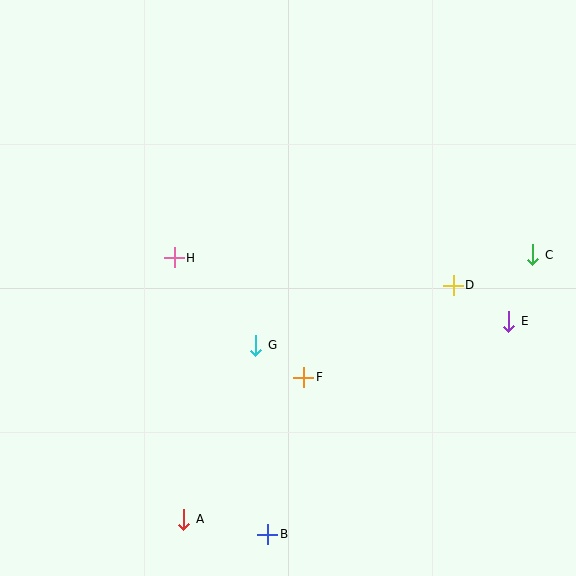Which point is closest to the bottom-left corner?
Point A is closest to the bottom-left corner.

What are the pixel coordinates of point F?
Point F is at (304, 377).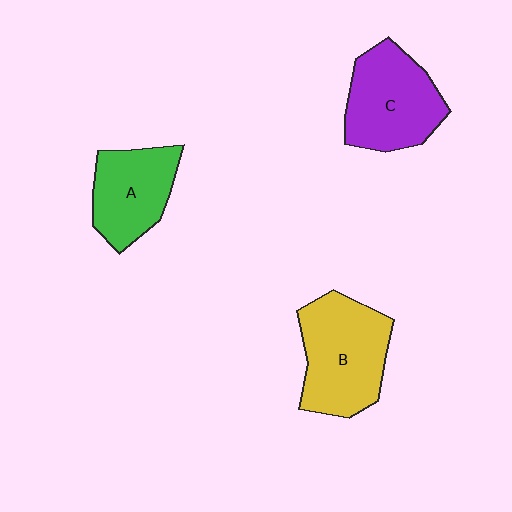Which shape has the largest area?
Shape B (yellow).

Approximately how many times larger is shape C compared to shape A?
Approximately 1.2 times.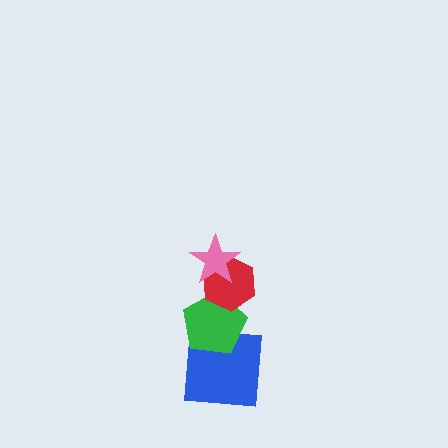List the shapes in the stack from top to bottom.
From top to bottom: the pink star, the red hexagon, the green pentagon, the blue square.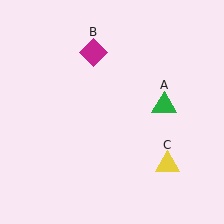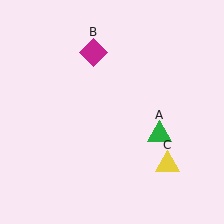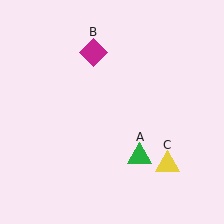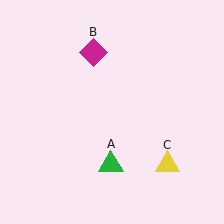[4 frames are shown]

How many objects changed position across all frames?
1 object changed position: green triangle (object A).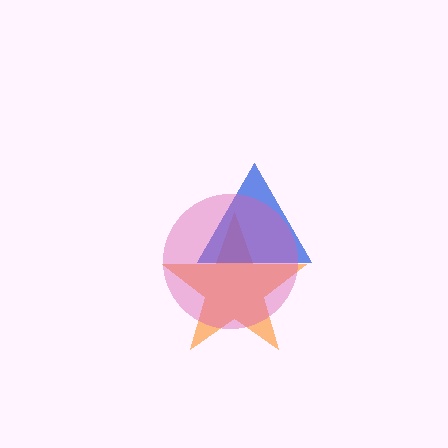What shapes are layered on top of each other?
The layered shapes are: an orange star, a blue triangle, a pink circle.